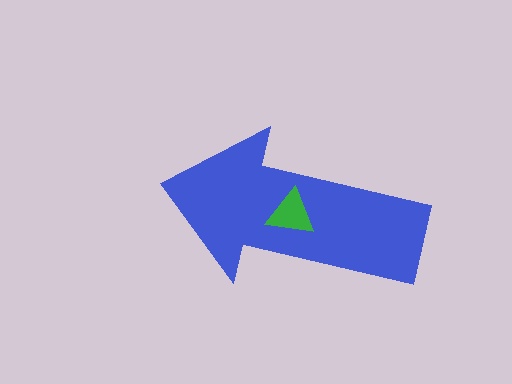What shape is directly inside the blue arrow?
The green triangle.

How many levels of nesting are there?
2.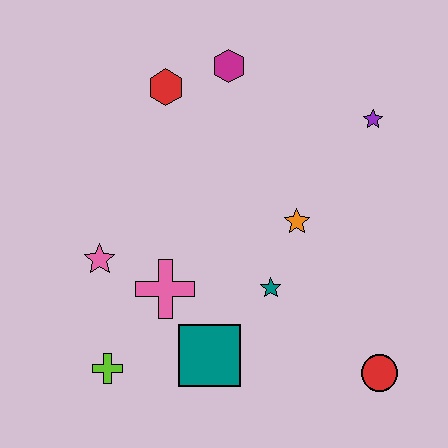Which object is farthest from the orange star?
The lime cross is farthest from the orange star.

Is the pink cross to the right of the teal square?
No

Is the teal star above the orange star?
No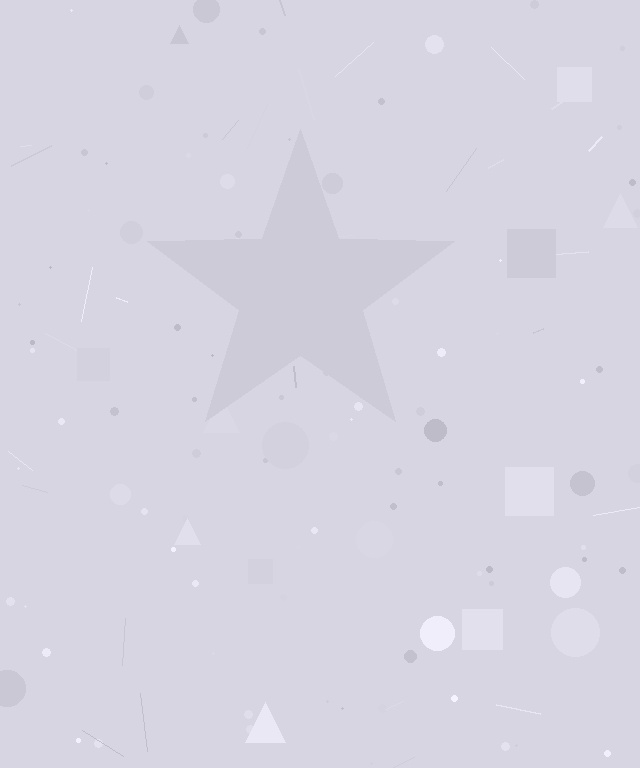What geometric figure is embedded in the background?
A star is embedded in the background.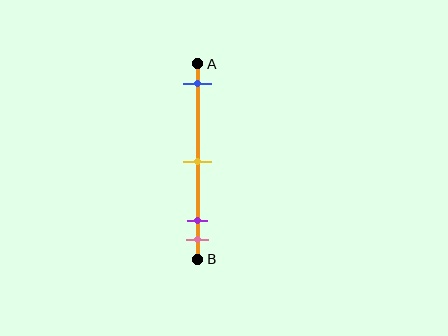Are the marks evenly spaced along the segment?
No, the marks are not evenly spaced.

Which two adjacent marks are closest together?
The purple and pink marks are the closest adjacent pair.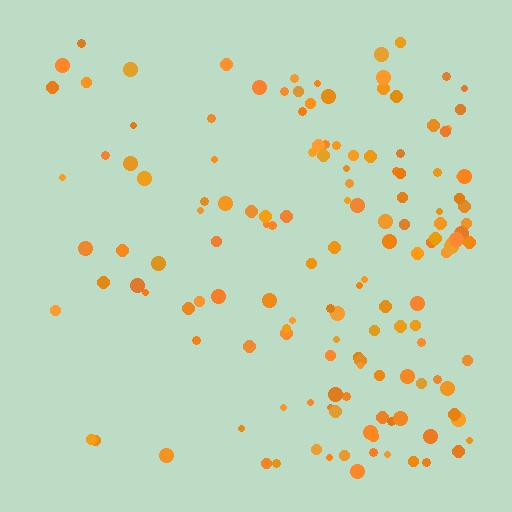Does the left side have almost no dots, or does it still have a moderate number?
Still a moderate number, just noticeably fewer than the right.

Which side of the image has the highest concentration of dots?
The right.